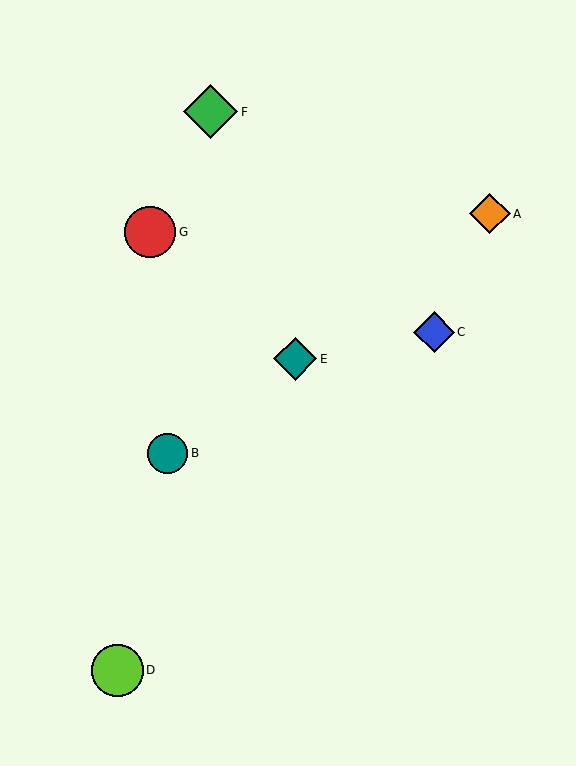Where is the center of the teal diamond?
The center of the teal diamond is at (295, 359).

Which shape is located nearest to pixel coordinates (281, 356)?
The teal diamond (labeled E) at (295, 359) is nearest to that location.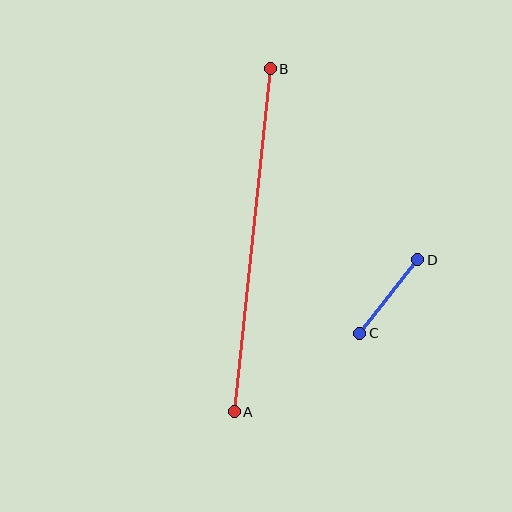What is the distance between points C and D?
The distance is approximately 94 pixels.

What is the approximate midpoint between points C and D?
The midpoint is at approximately (389, 296) pixels.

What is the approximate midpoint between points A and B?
The midpoint is at approximately (252, 240) pixels.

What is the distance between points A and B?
The distance is approximately 345 pixels.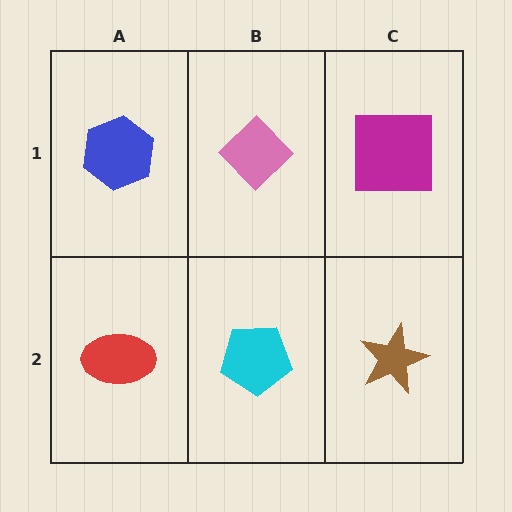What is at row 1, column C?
A magenta square.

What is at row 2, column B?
A cyan pentagon.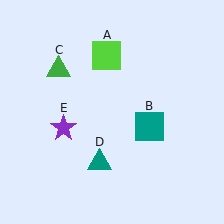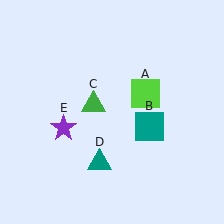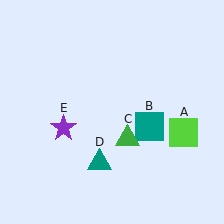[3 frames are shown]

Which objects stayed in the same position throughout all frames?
Teal square (object B) and teal triangle (object D) and purple star (object E) remained stationary.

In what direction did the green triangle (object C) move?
The green triangle (object C) moved down and to the right.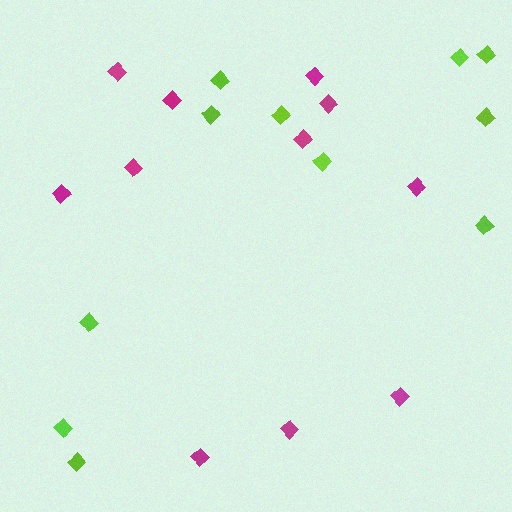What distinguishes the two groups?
There are 2 groups: one group of lime diamonds (11) and one group of magenta diamonds (11).